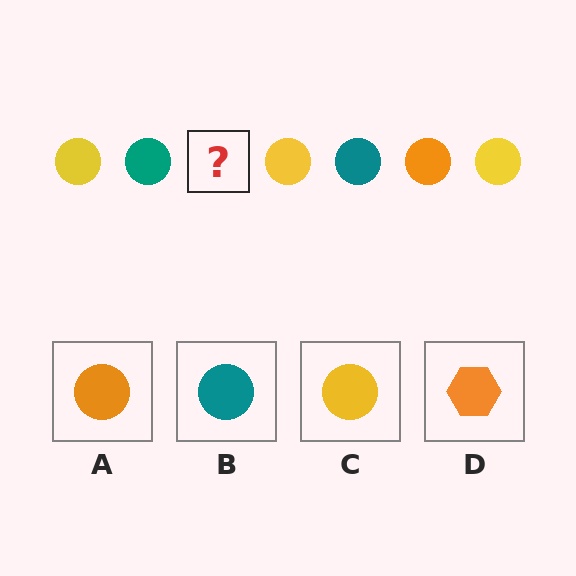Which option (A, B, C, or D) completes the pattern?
A.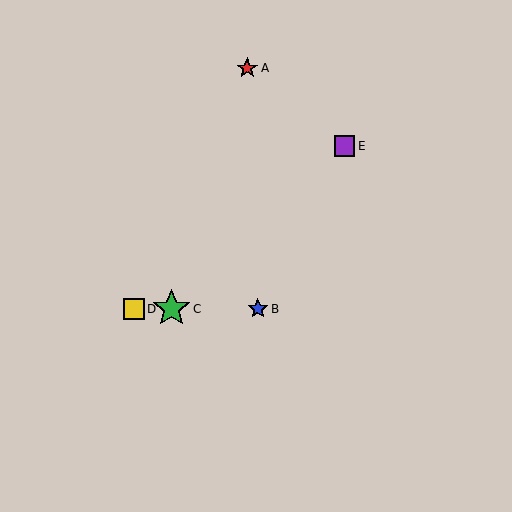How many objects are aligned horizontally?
3 objects (B, C, D) are aligned horizontally.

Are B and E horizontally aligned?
No, B is at y≈309 and E is at y≈146.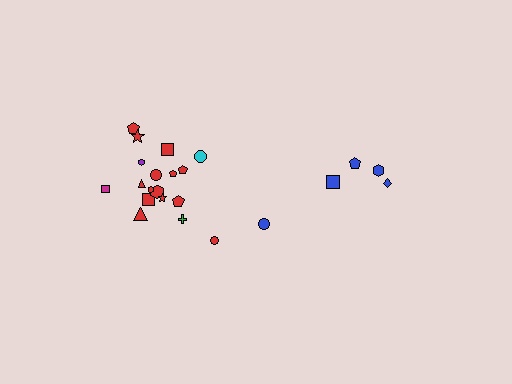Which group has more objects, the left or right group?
The left group.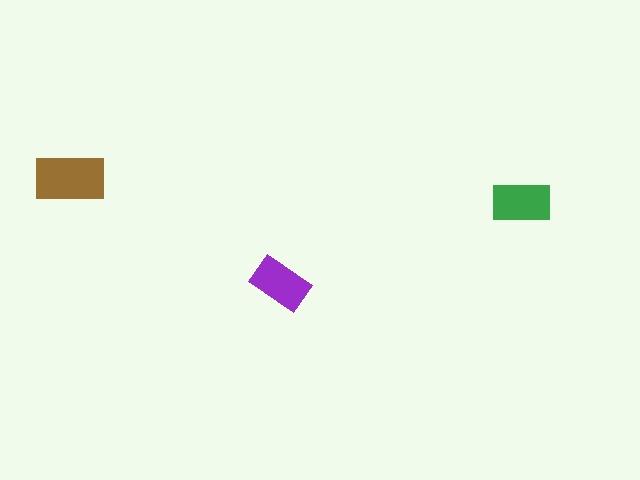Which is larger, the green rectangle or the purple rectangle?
The green one.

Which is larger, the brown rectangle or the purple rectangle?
The brown one.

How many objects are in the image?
There are 3 objects in the image.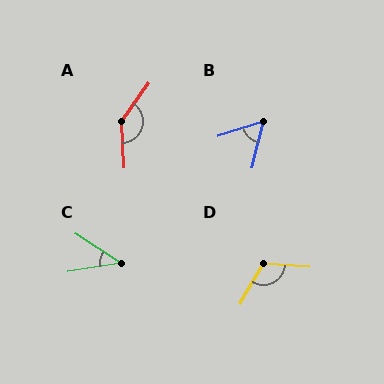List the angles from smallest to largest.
C (42°), B (59°), D (115°), A (141°).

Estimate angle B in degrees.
Approximately 59 degrees.